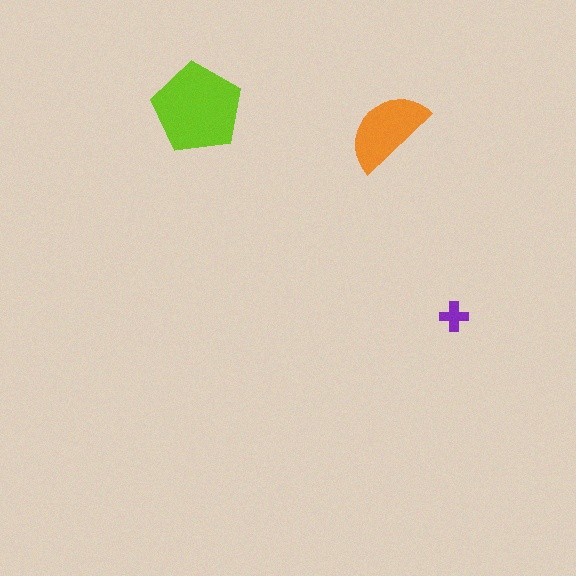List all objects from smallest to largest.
The purple cross, the orange semicircle, the lime pentagon.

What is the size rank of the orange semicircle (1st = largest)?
2nd.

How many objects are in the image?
There are 3 objects in the image.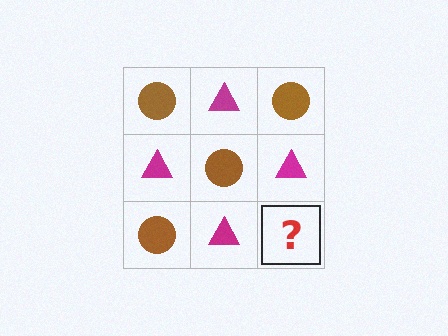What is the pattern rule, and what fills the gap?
The rule is that it alternates brown circle and magenta triangle in a checkerboard pattern. The gap should be filled with a brown circle.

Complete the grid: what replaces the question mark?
The question mark should be replaced with a brown circle.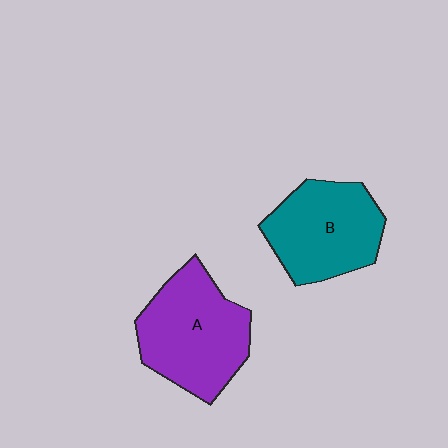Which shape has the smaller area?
Shape B (teal).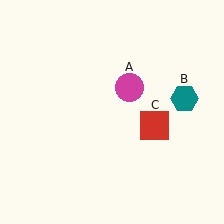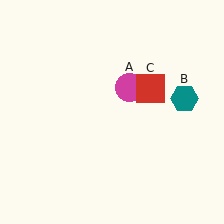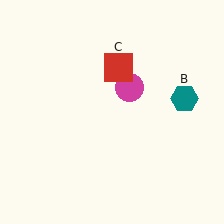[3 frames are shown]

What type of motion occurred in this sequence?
The red square (object C) rotated counterclockwise around the center of the scene.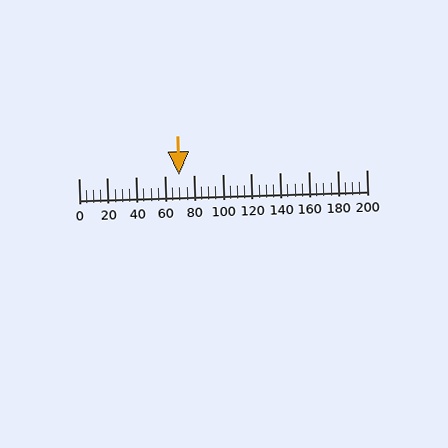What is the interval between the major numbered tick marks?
The major tick marks are spaced 20 units apart.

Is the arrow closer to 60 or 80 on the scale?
The arrow is closer to 80.